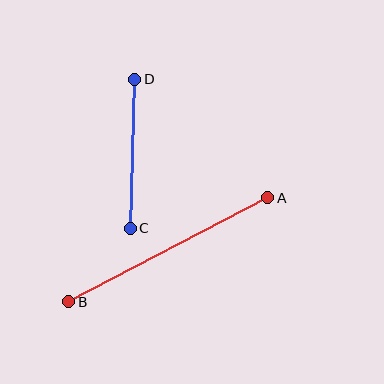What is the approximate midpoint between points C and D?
The midpoint is at approximately (133, 154) pixels.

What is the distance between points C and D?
The distance is approximately 149 pixels.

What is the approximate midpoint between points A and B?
The midpoint is at approximately (168, 250) pixels.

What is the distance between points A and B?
The distance is approximately 225 pixels.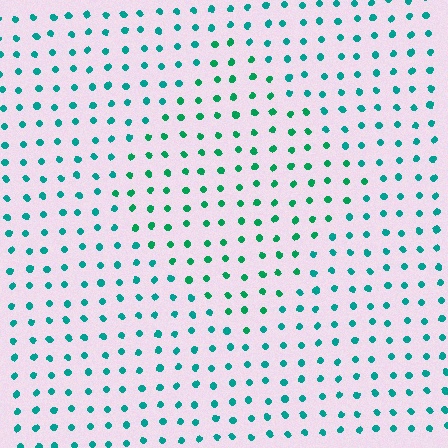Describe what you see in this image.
The image is filled with small teal elements in a uniform arrangement. A diamond-shaped region is visible where the elements are tinted to a slightly different hue, forming a subtle color boundary.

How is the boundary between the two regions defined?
The boundary is defined purely by a slight shift in hue (about 23 degrees). Spacing, size, and orientation are identical on both sides.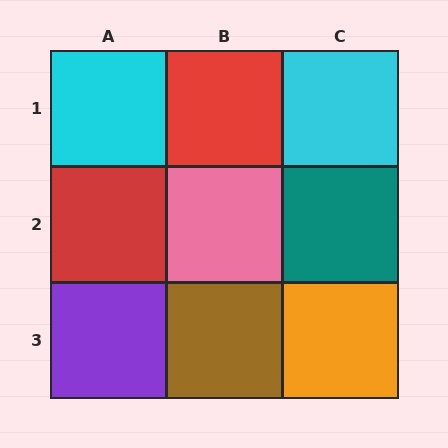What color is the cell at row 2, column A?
Red.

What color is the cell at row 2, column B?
Pink.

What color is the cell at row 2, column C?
Teal.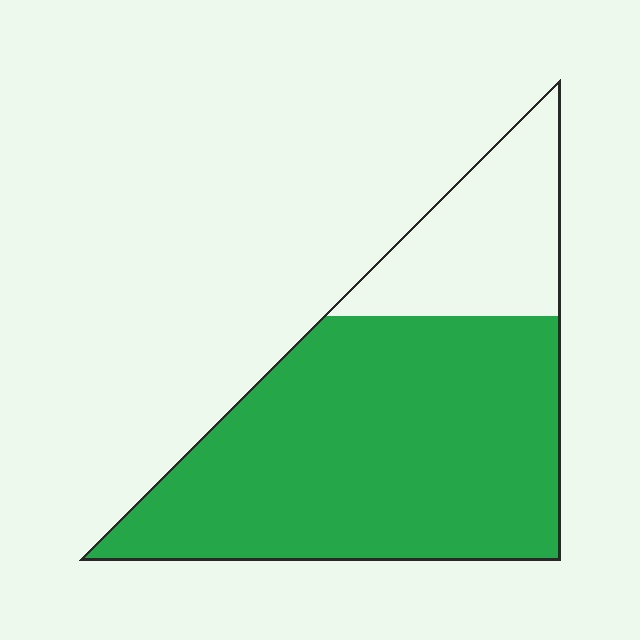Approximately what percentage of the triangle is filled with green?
Approximately 75%.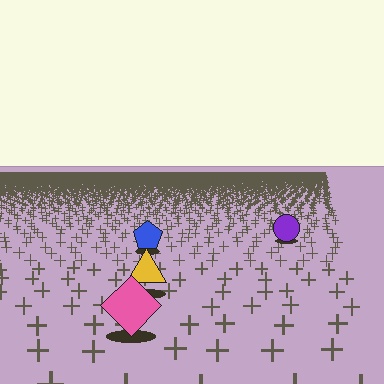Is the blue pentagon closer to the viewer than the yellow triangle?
No. The yellow triangle is closer — you can tell from the texture gradient: the ground texture is coarser near it.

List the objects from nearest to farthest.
From nearest to farthest: the pink diamond, the yellow triangle, the blue pentagon, the purple circle.